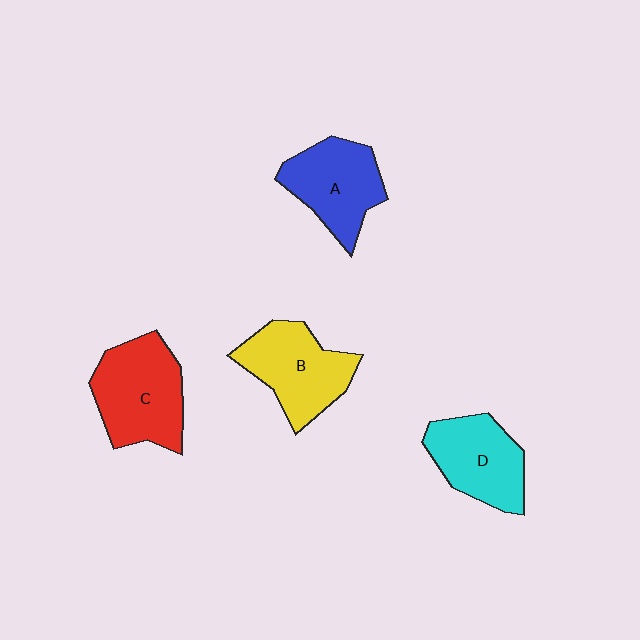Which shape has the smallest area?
Shape D (cyan).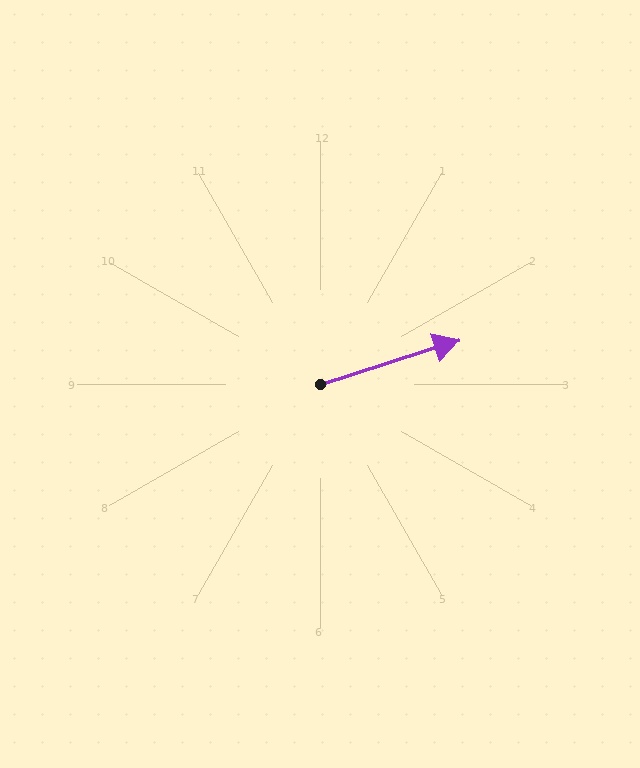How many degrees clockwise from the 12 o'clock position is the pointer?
Approximately 72 degrees.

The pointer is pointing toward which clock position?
Roughly 2 o'clock.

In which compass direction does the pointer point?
East.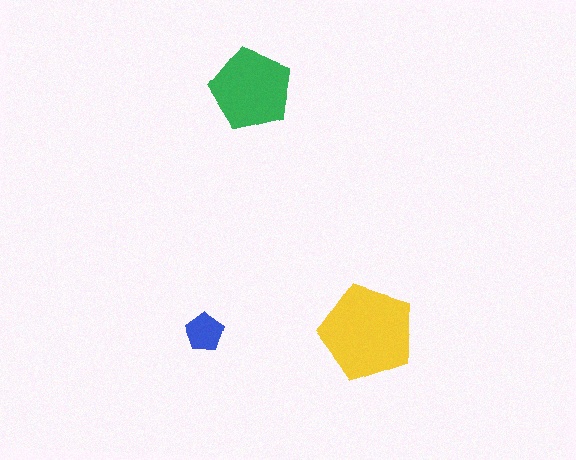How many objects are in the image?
There are 3 objects in the image.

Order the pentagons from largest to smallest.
the yellow one, the green one, the blue one.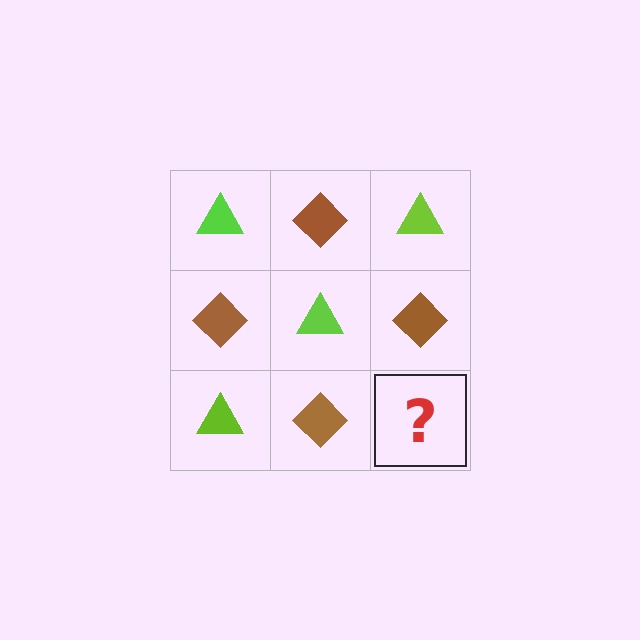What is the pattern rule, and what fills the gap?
The rule is that it alternates lime triangle and brown diamond in a checkerboard pattern. The gap should be filled with a lime triangle.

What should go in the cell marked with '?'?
The missing cell should contain a lime triangle.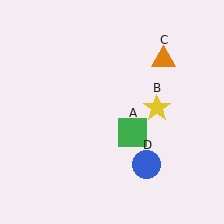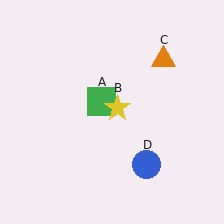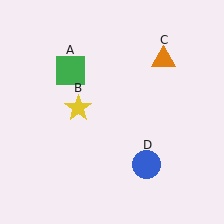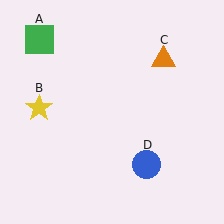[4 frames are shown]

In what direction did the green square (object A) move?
The green square (object A) moved up and to the left.